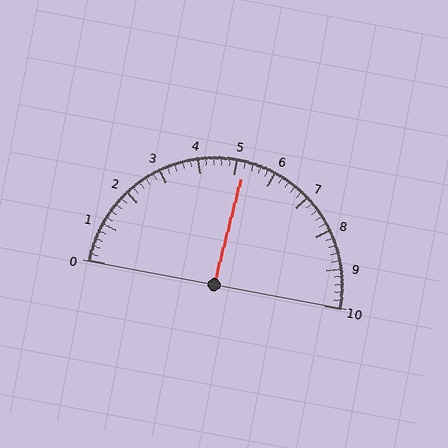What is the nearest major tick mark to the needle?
The nearest major tick mark is 5.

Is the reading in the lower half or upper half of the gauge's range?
The reading is in the upper half of the range (0 to 10).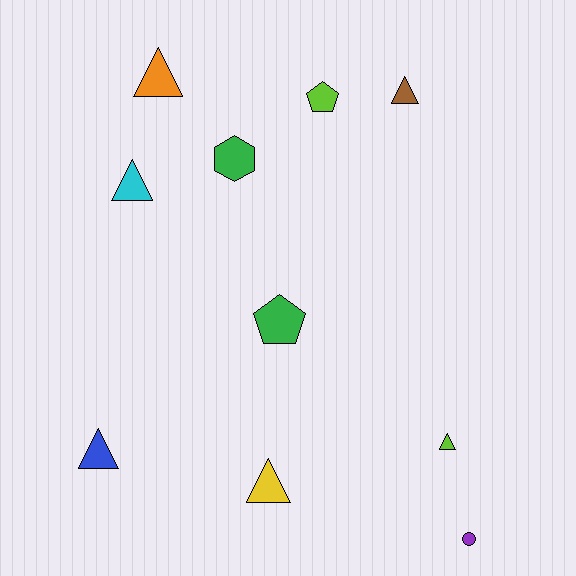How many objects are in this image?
There are 10 objects.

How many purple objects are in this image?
There is 1 purple object.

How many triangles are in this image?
There are 6 triangles.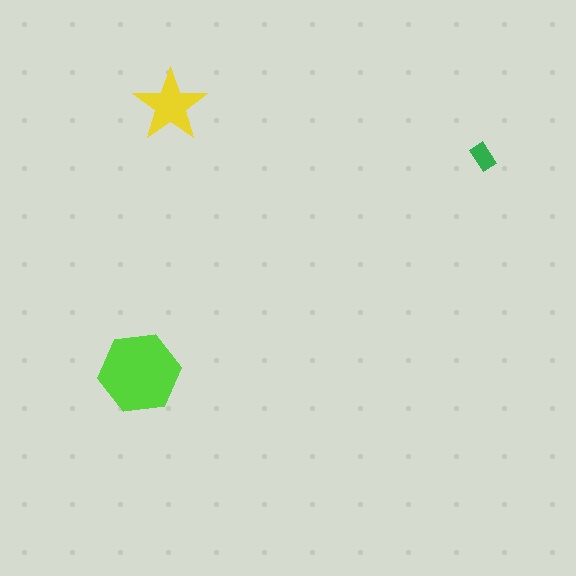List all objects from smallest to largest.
The green rectangle, the yellow star, the lime hexagon.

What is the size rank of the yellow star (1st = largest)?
2nd.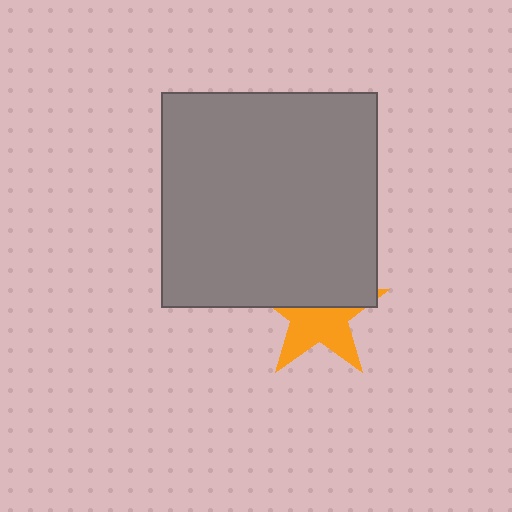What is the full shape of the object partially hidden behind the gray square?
The partially hidden object is an orange star.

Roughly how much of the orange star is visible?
About half of it is visible (roughly 54%).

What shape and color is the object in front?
The object in front is a gray square.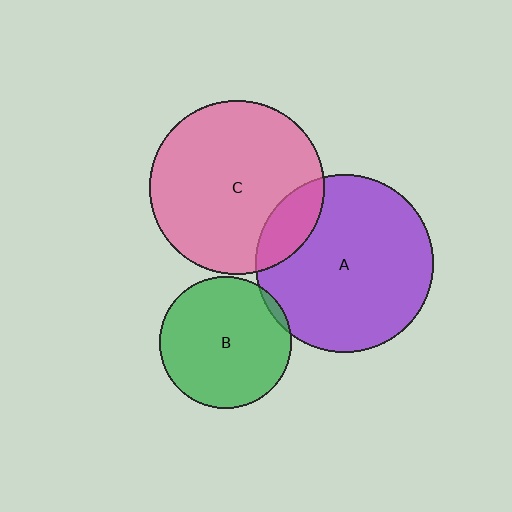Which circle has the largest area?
Circle A (purple).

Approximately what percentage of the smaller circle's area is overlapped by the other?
Approximately 5%.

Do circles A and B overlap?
Yes.